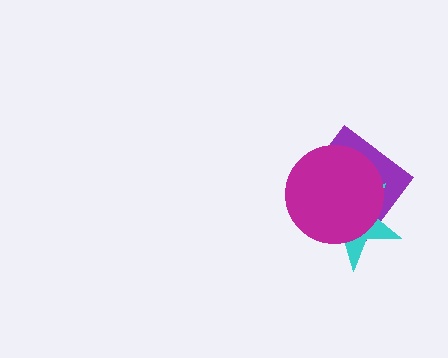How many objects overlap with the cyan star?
2 objects overlap with the cyan star.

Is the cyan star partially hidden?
Yes, it is partially covered by another shape.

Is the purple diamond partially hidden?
Yes, it is partially covered by another shape.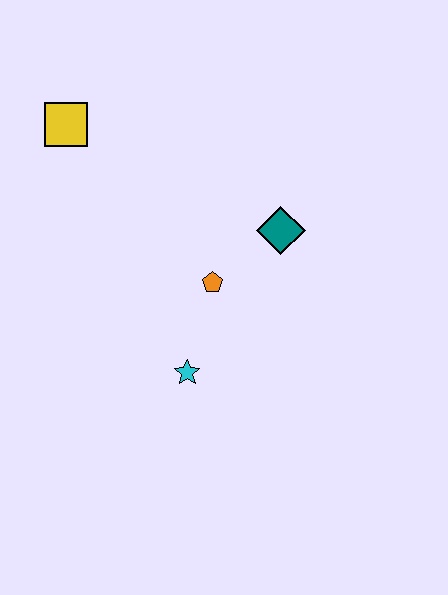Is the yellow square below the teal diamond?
No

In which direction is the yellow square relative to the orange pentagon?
The yellow square is above the orange pentagon.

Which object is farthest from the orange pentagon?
The yellow square is farthest from the orange pentagon.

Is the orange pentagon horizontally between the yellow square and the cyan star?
No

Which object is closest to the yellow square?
The orange pentagon is closest to the yellow square.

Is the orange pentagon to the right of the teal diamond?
No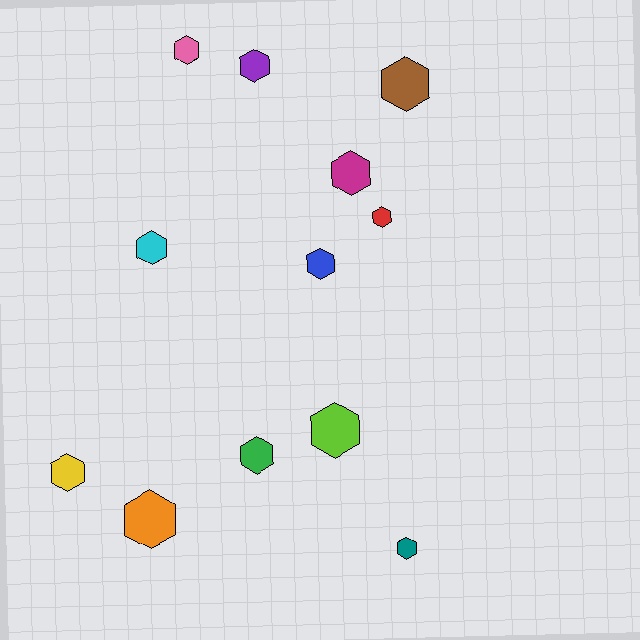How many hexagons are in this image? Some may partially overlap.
There are 12 hexagons.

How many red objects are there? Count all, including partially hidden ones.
There is 1 red object.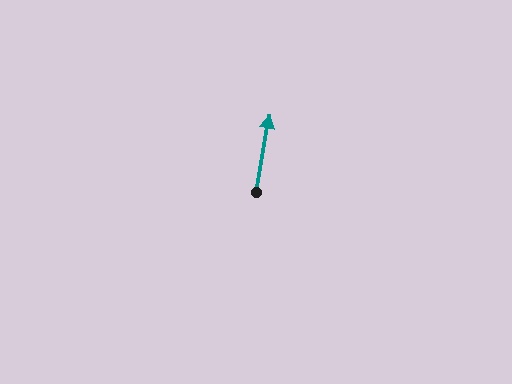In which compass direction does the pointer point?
North.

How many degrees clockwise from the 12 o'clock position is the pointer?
Approximately 10 degrees.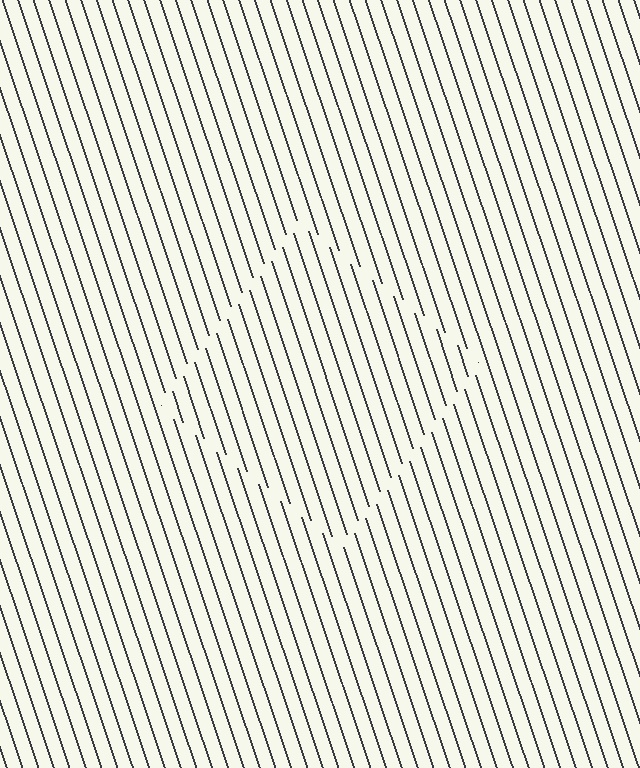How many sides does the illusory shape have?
4 sides — the line-ends trace a square.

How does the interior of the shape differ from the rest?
The interior of the shape contains the same grating, shifted by half a period — the contour is defined by the phase discontinuity where line-ends from the inner and outer gratings abut.